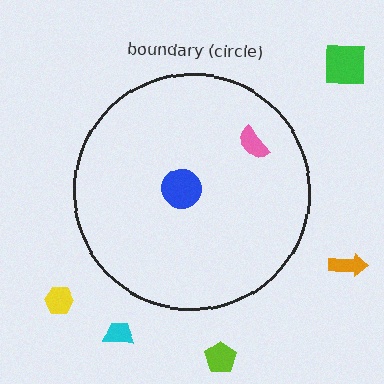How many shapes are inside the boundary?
2 inside, 5 outside.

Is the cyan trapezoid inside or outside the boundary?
Outside.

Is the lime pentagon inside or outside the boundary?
Outside.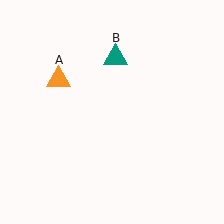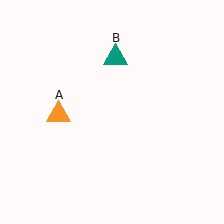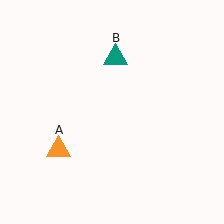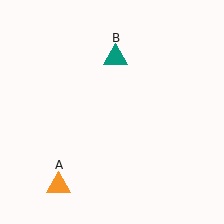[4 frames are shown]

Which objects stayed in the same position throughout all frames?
Teal triangle (object B) remained stationary.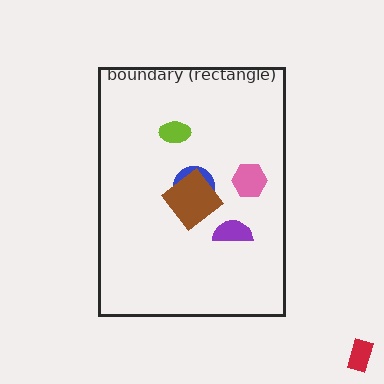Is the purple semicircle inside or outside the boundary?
Inside.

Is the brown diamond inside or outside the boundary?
Inside.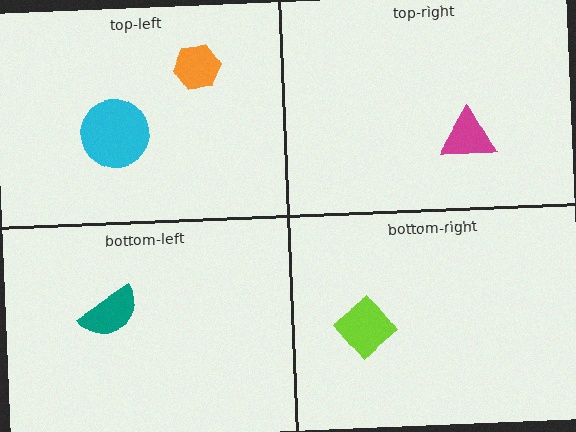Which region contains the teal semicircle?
The bottom-left region.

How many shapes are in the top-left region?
2.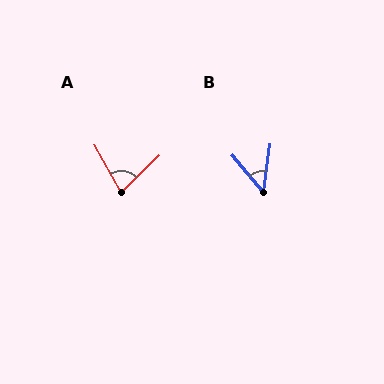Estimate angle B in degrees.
Approximately 49 degrees.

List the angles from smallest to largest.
B (49°), A (75°).